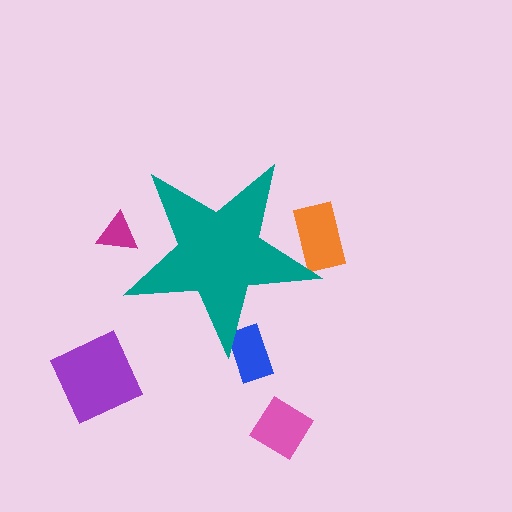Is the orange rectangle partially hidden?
Yes, the orange rectangle is partially hidden behind the teal star.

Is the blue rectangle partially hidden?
Yes, the blue rectangle is partially hidden behind the teal star.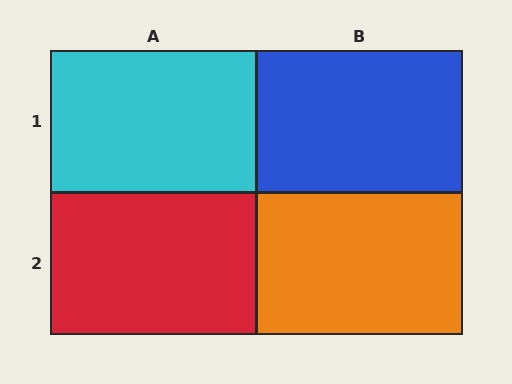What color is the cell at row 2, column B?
Orange.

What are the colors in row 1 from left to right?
Cyan, blue.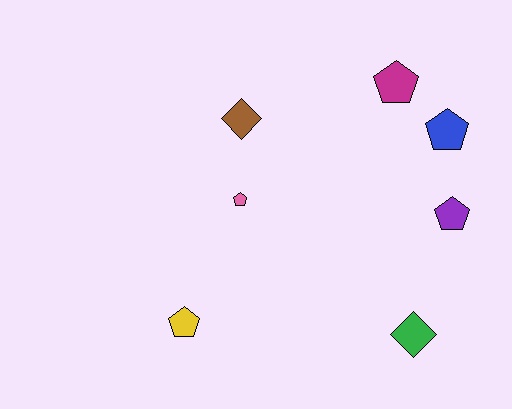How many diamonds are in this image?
There are 2 diamonds.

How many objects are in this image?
There are 7 objects.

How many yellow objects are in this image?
There is 1 yellow object.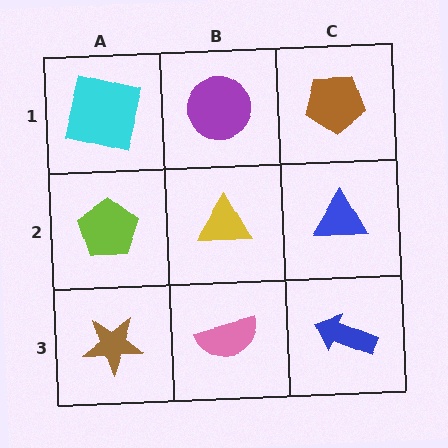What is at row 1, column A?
A cyan square.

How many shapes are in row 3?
3 shapes.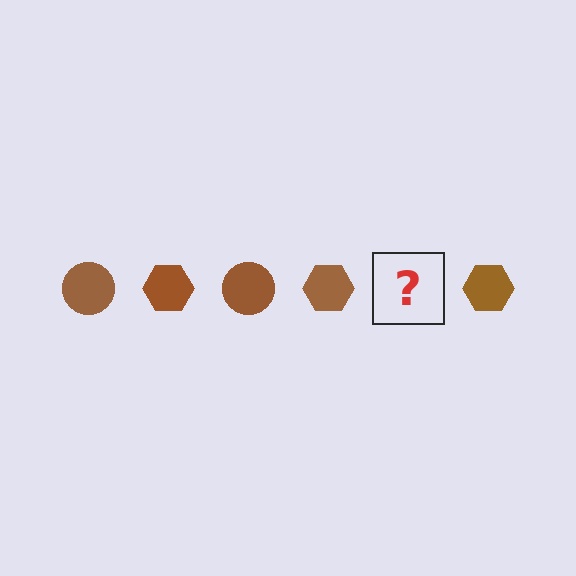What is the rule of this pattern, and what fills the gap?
The rule is that the pattern cycles through circle, hexagon shapes in brown. The gap should be filled with a brown circle.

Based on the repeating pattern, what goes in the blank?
The blank should be a brown circle.